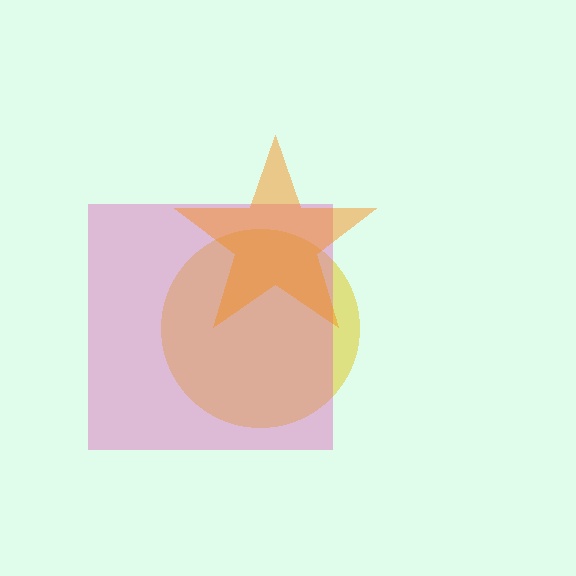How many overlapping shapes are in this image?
There are 3 overlapping shapes in the image.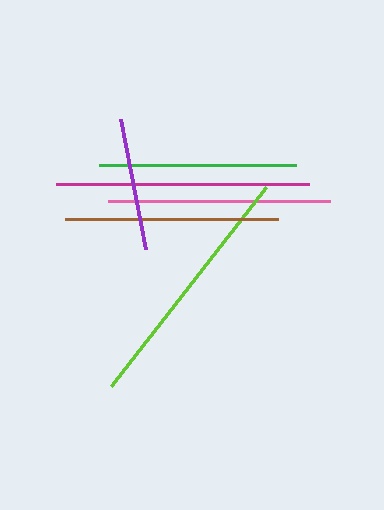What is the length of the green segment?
The green segment is approximately 197 pixels long.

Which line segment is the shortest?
The purple line is the shortest at approximately 132 pixels.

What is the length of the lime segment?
The lime segment is approximately 253 pixels long.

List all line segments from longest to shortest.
From longest to shortest: lime, magenta, pink, brown, green, purple.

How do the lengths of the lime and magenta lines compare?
The lime and magenta lines are approximately the same length.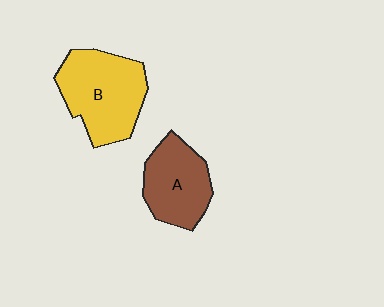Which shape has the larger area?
Shape B (yellow).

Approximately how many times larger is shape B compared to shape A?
Approximately 1.3 times.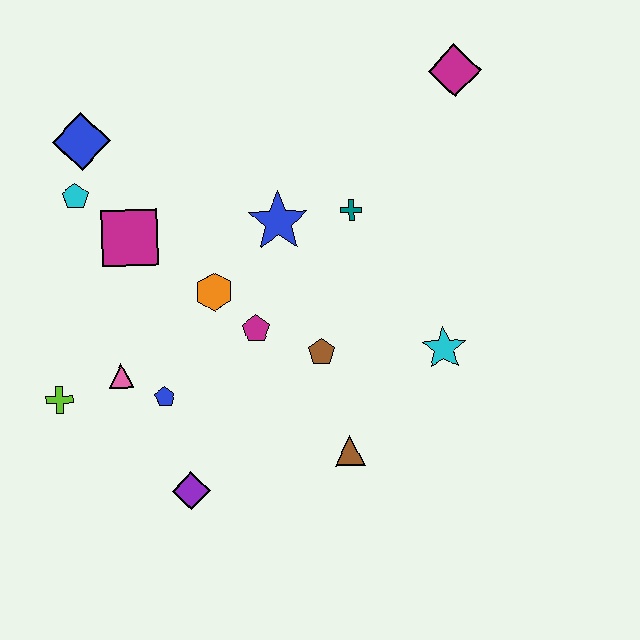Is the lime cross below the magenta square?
Yes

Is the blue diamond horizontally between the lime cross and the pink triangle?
Yes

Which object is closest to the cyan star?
The brown pentagon is closest to the cyan star.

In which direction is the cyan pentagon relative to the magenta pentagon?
The cyan pentagon is to the left of the magenta pentagon.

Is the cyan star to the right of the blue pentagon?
Yes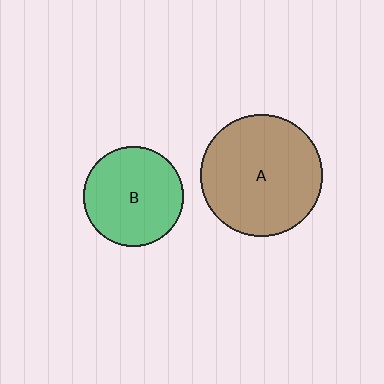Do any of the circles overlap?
No, none of the circles overlap.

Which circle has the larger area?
Circle A (brown).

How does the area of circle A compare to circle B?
Approximately 1.5 times.